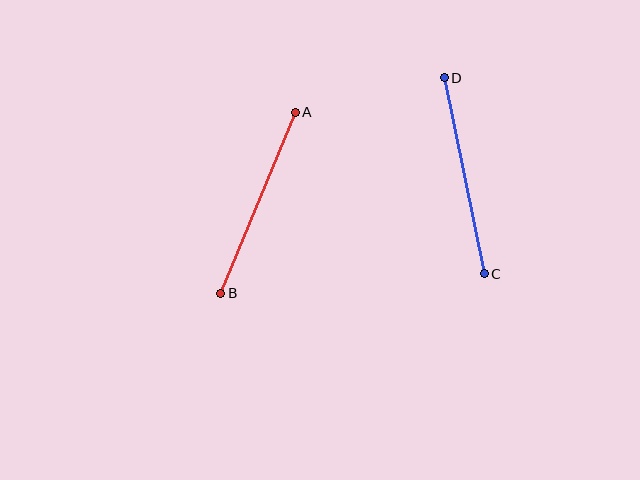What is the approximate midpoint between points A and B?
The midpoint is at approximately (258, 203) pixels.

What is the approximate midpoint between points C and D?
The midpoint is at approximately (464, 176) pixels.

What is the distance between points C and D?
The distance is approximately 200 pixels.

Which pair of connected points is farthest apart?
Points C and D are farthest apart.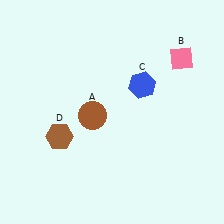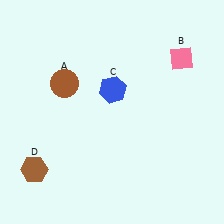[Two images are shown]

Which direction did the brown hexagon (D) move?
The brown hexagon (D) moved down.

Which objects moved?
The objects that moved are: the brown circle (A), the blue hexagon (C), the brown hexagon (D).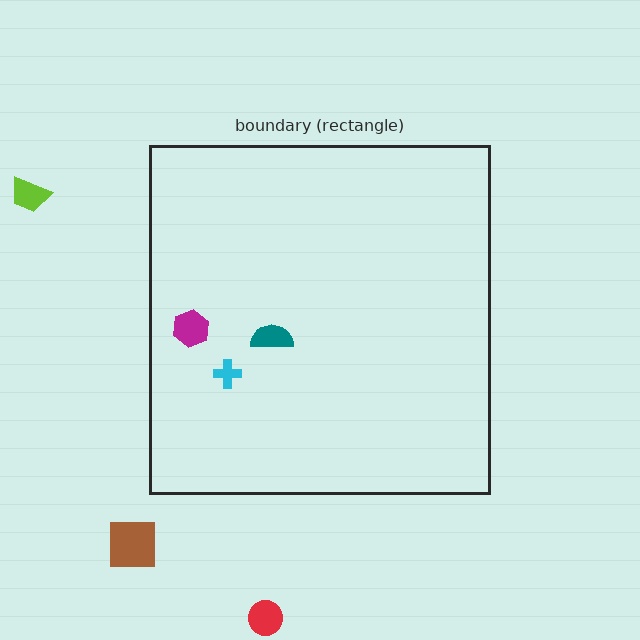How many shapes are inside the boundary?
3 inside, 3 outside.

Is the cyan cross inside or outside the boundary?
Inside.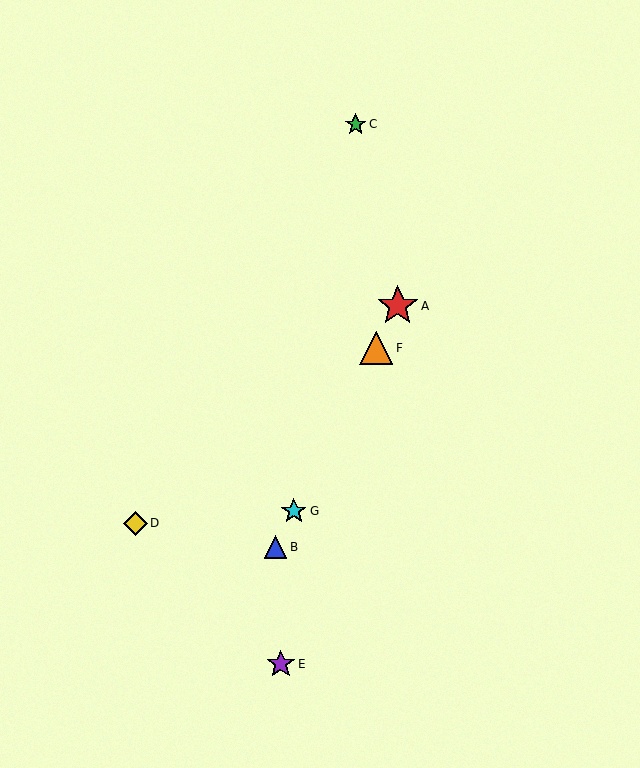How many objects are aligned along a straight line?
4 objects (A, B, F, G) are aligned along a straight line.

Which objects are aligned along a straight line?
Objects A, B, F, G are aligned along a straight line.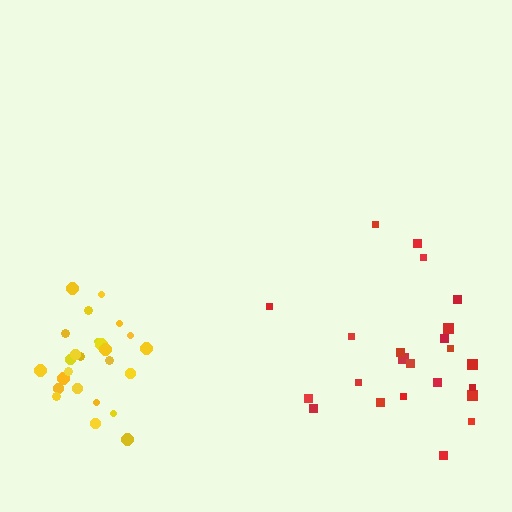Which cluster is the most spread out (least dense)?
Red.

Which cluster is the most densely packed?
Yellow.